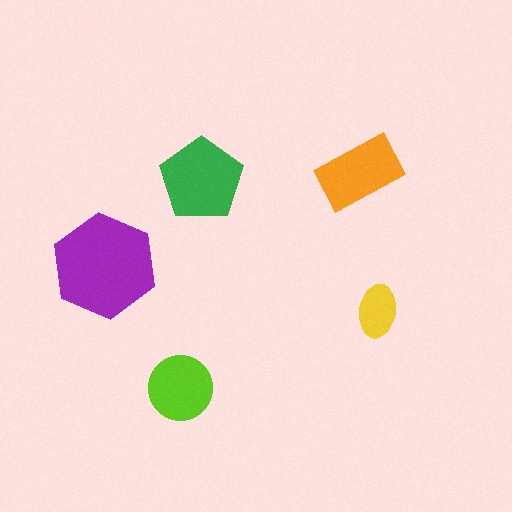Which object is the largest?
The purple hexagon.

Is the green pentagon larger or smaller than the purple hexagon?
Smaller.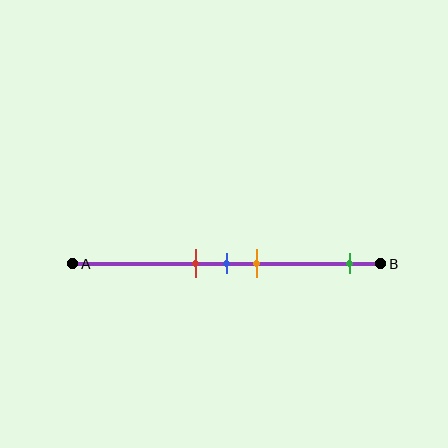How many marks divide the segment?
There are 4 marks dividing the segment.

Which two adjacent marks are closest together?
The red and blue marks are the closest adjacent pair.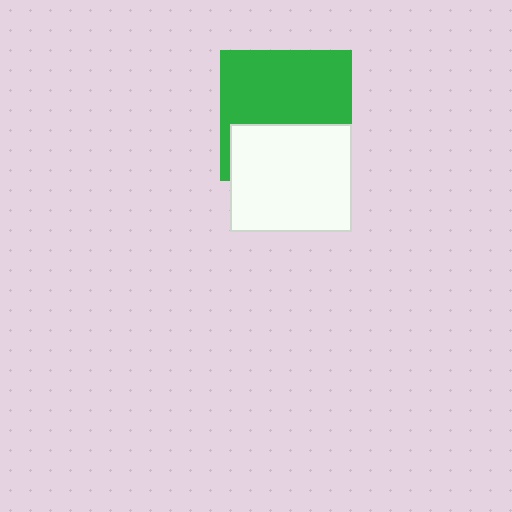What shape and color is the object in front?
The object in front is a white rectangle.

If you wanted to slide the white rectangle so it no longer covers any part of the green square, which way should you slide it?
Slide it down — that is the most direct way to separate the two shapes.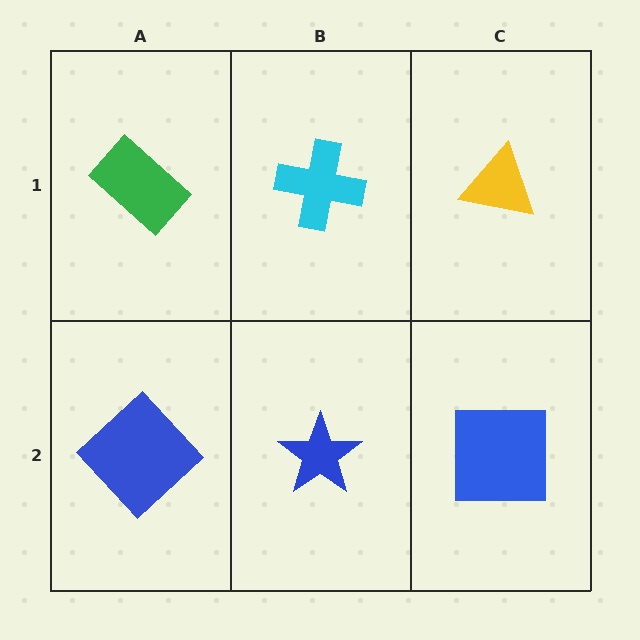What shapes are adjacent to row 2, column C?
A yellow triangle (row 1, column C), a blue star (row 2, column B).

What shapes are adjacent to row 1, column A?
A blue diamond (row 2, column A), a cyan cross (row 1, column B).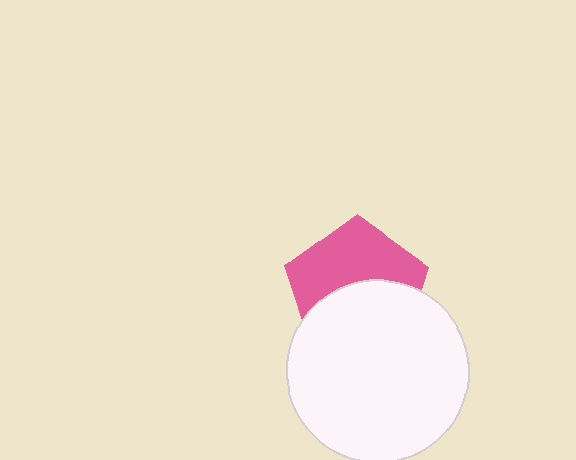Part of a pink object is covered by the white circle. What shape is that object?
It is a pentagon.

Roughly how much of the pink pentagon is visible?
About half of it is visible (roughly 50%).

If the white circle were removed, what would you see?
You would see the complete pink pentagon.